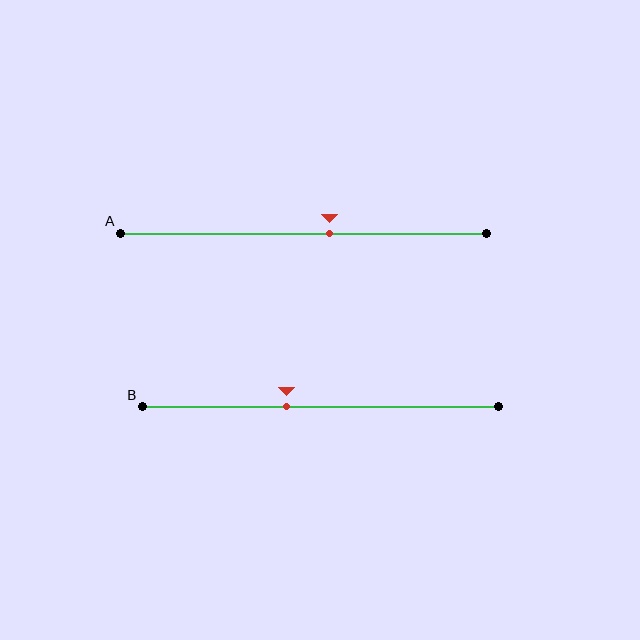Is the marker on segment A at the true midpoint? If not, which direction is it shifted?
No, the marker on segment A is shifted to the right by about 7% of the segment length.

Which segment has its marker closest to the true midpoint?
Segment A has its marker closest to the true midpoint.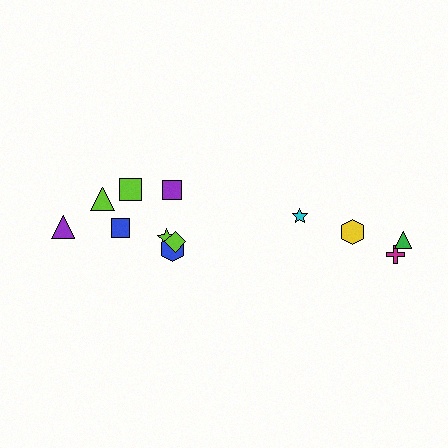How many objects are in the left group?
There are 8 objects.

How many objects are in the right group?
There are 4 objects.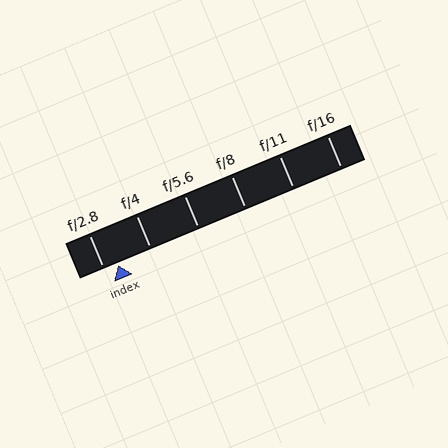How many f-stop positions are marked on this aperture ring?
There are 6 f-stop positions marked.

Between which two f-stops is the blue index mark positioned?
The index mark is between f/2.8 and f/4.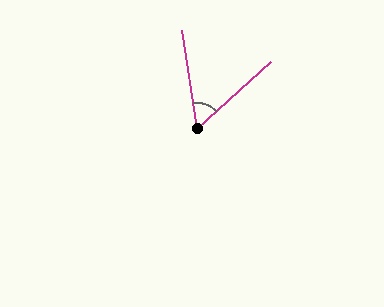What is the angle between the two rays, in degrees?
Approximately 56 degrees.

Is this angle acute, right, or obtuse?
It is acute.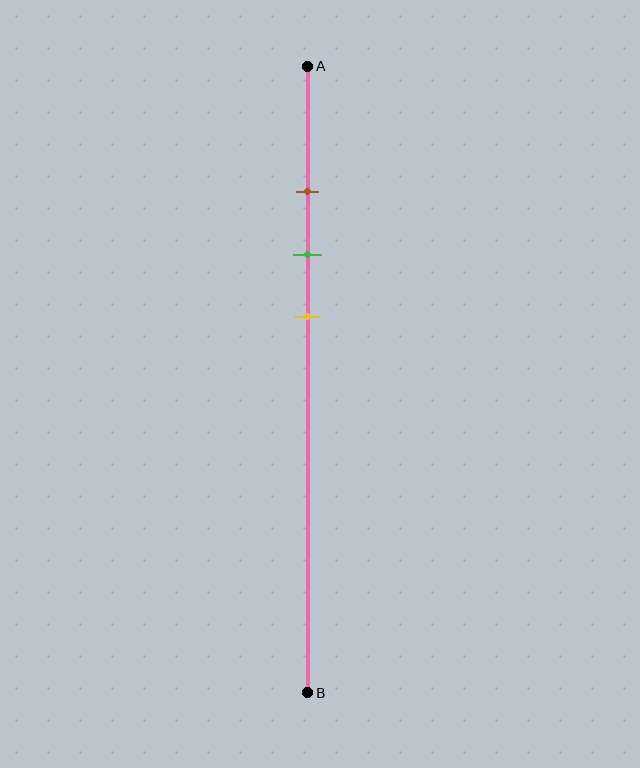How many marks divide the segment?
There are 3 marks dividing the segment.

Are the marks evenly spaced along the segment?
Yes, the marks are approximately evenly spaced.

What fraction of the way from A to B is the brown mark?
The brown mark is approximately 20% (0.2) of the way from A to B.